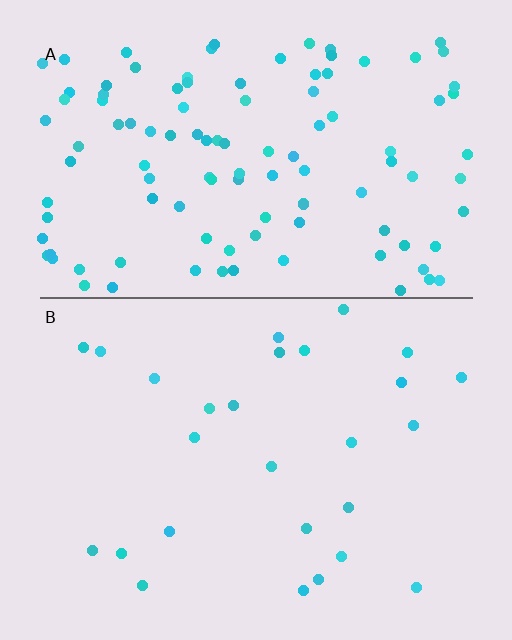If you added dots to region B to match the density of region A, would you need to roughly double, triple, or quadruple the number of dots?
Approximately quadruple.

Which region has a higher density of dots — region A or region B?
A (the top).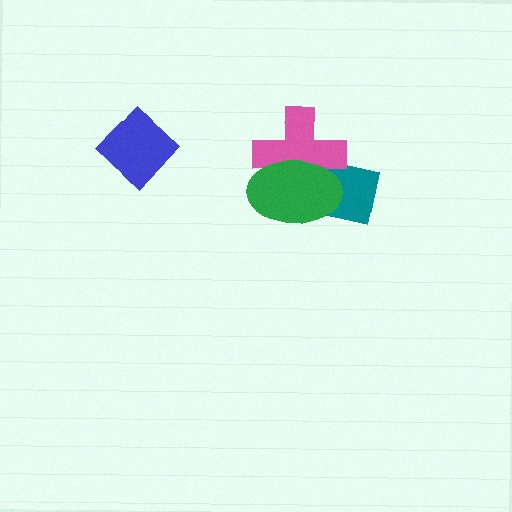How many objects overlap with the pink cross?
2 objects overlap with the pink cross.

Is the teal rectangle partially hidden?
Yes, it is partially covered by another shape.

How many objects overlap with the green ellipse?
2 objects overlap with the green ellipse.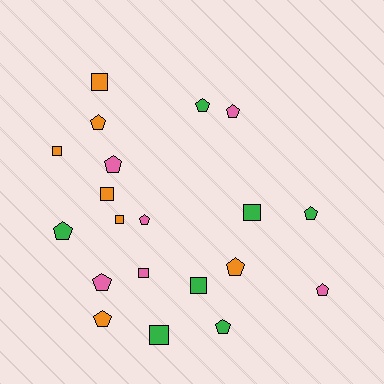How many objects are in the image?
There are 20 objects.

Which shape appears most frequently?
Pentagon, with 12 objects.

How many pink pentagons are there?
There are 5 pink pentagons.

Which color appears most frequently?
Green, with 7 objects.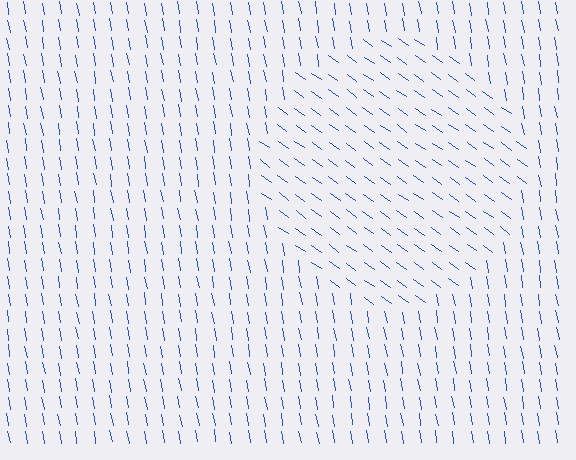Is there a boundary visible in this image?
Yes, there is a texture boundary formed by a change in line orientation.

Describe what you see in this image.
The image is filled with small blue line segments. A circle region in the image has lines oriented differently from the surrounding lines, creating a visible texture boundary.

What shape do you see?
I see a circle.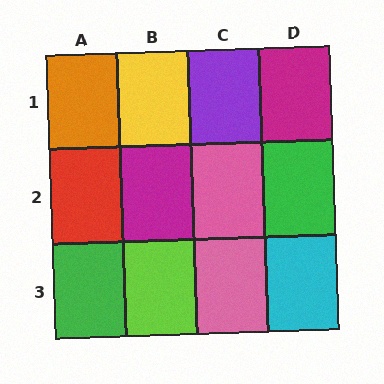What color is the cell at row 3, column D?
Cyan.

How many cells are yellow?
1 cell is yellow.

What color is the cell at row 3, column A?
Green.